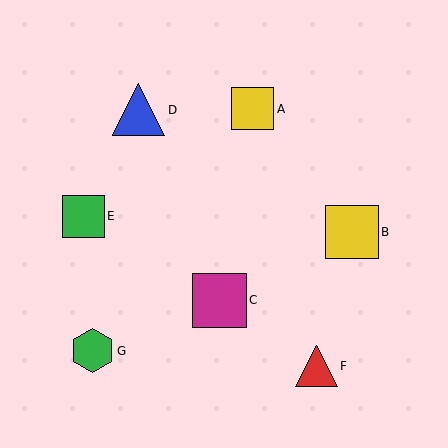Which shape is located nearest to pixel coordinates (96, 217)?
The green square (labeled E) at (83, 216) is nearest to that location.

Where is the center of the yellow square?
The center of the yellow square is at (352, 232).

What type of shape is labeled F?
Shape F is a red triangle.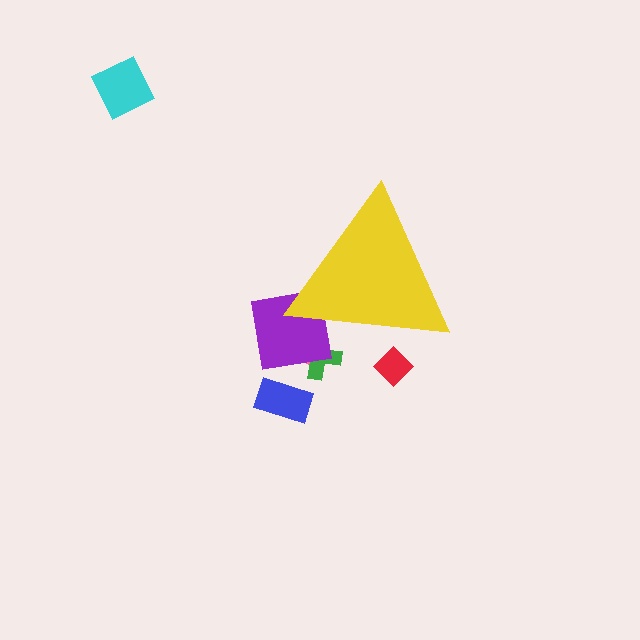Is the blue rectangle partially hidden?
No, the blue rectangle is fully visible.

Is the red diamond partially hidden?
Yes, the red diamond is partially hidden behind the yellow triangle.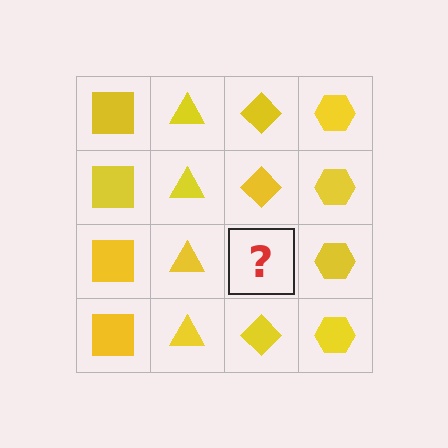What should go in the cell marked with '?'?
The missing cell should contain a yellow diamond.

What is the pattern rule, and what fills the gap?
The rule is that each column has a consistent shape. The gap should be filled with a yellow diamond.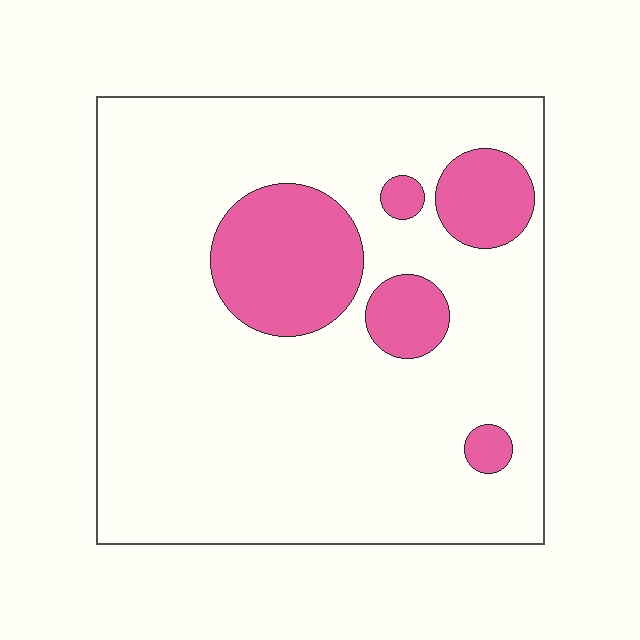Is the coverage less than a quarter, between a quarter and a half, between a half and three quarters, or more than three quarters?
Less than a quarter.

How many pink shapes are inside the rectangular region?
5.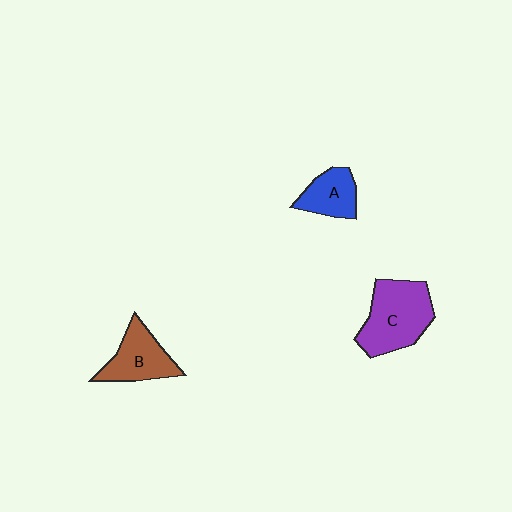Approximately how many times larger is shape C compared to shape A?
Approximately 1.8 times.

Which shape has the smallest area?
Shape A (blue).